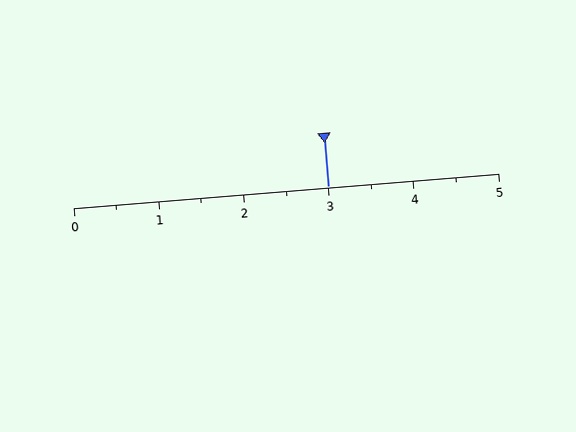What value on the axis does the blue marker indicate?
The marker indicates approximately 3.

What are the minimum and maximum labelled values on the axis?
The axis runs from 0 to 5.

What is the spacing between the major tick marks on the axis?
The major ticks are spaced 1 apart.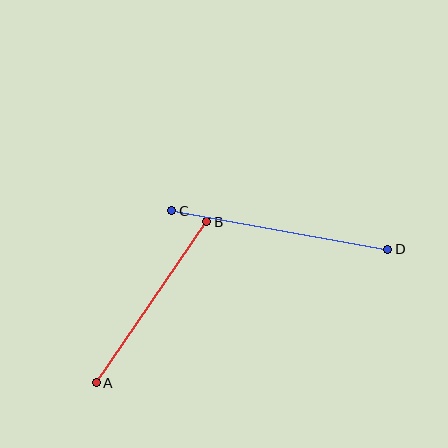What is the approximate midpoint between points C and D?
The midpoint is at approximately (280, 230) pixels.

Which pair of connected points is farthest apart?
Points C and D are farthest apart.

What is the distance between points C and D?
The distance is approximately 219 pixels.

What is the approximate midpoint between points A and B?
The midpoint is at approximately (152, 302) pixels.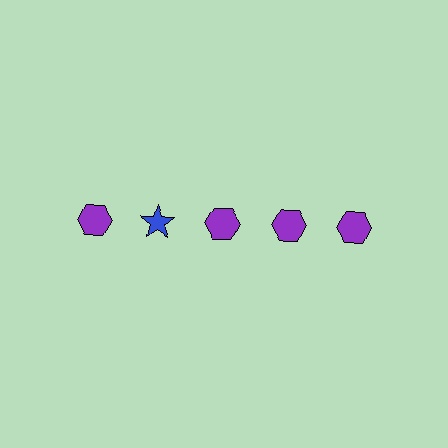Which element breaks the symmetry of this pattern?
The blue star in the top row, second from left column breaks the symmetry. All other shapes are purple hexagons.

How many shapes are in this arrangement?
There are 5 shapes arranged in a grid pattern.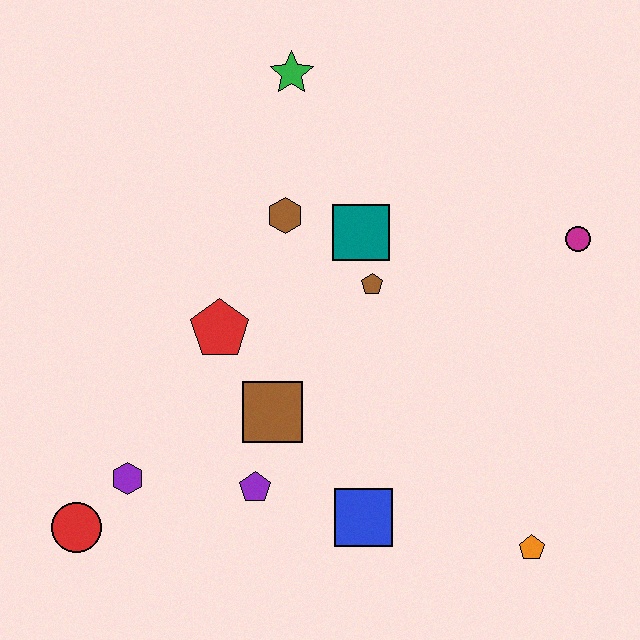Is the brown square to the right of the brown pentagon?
No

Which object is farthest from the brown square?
The magenta circle is farthest from the brown square.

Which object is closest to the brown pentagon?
The teal square is closest to the brown pentagon.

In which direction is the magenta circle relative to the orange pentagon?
The magenta circle is above the orange pentagon.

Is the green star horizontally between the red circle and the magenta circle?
Yes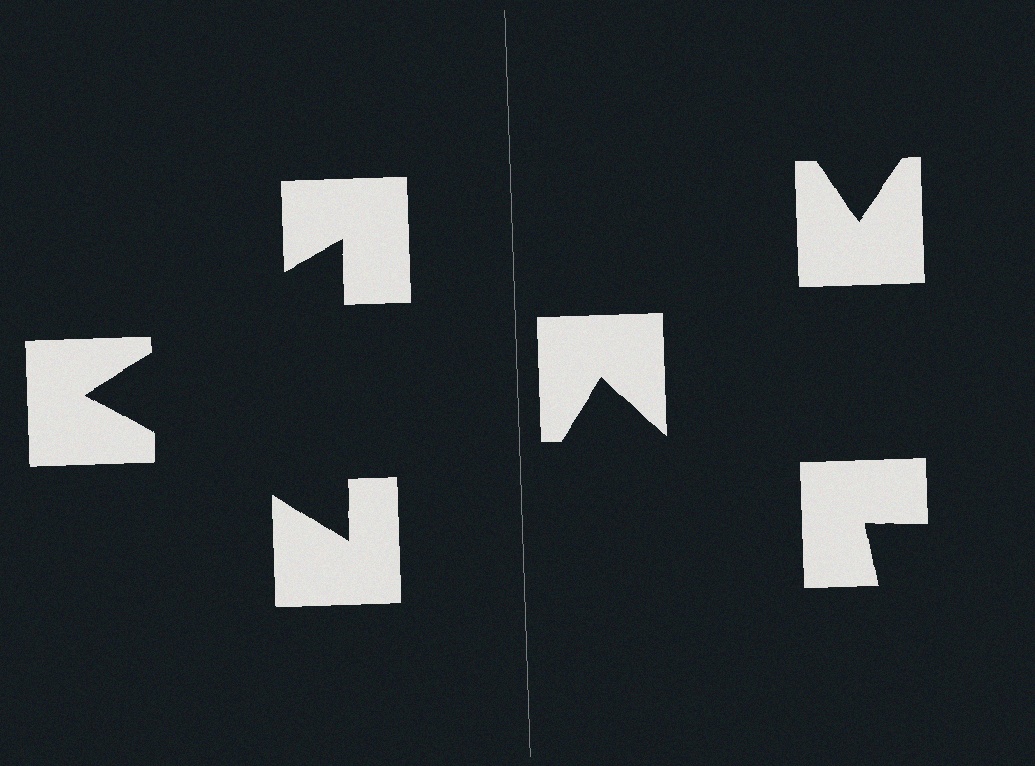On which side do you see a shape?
An illusory triangle appears on the left side. On the right side the wedge cuts are rotated, so no coherent shape forms.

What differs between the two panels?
The notched squares are positioned identically on both sides; only the wedge orientations differ. On the left they align to a triangle; on the right they are misaligned.